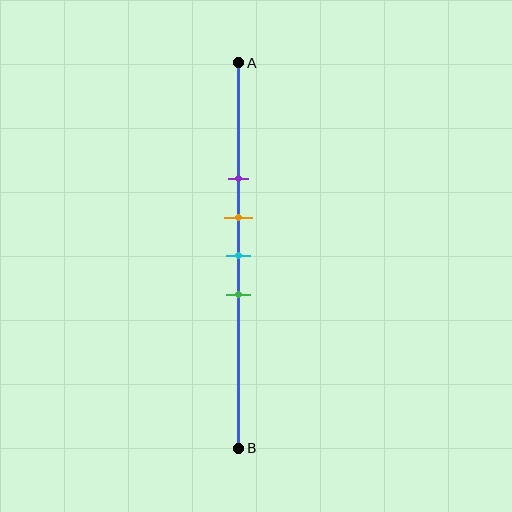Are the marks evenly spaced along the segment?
Yes, the marks are approximately evenly spaced.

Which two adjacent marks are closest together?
The orange and cyan marks are the closest adjacent pair.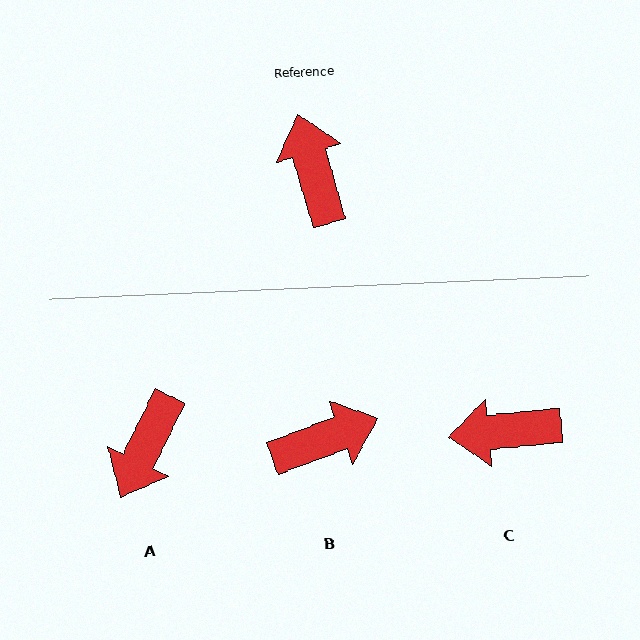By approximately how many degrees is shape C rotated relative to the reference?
Approximately 80 degrees counter-clockwise.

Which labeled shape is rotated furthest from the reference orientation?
A, about 138 degrees away.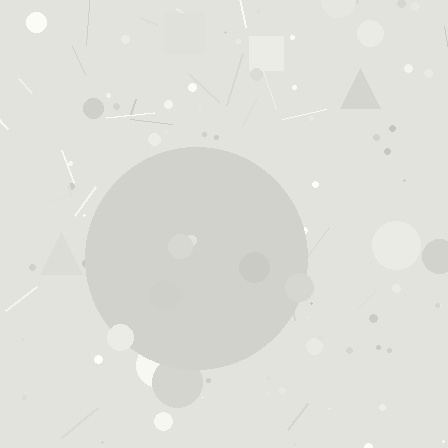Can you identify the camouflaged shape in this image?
The camouflaged shape is a circle.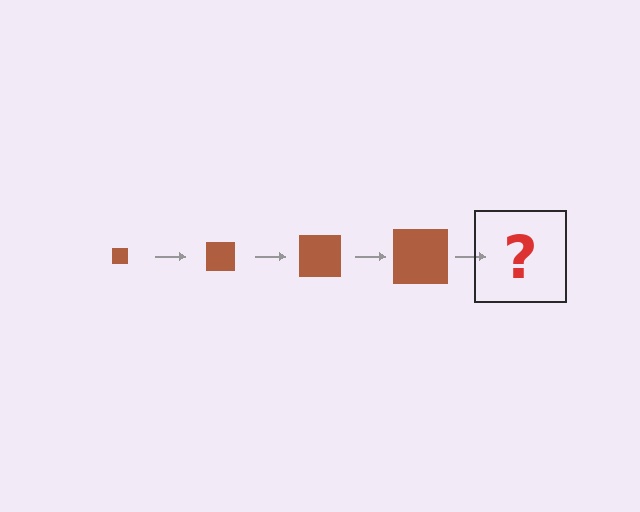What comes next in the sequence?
The next element should be a brown square, larger than the previous one.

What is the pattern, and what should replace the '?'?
The pattern is that the square gets progressively larger each step. The '?' should be a brown square, larger than the previous one.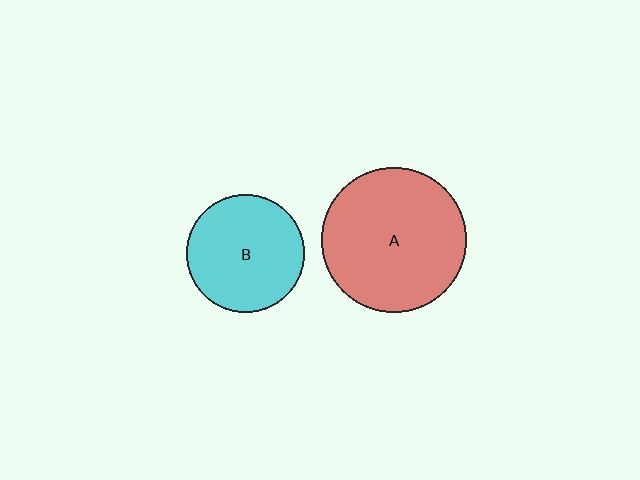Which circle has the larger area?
Circle A (red).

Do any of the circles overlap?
No, none of the circles overlap.